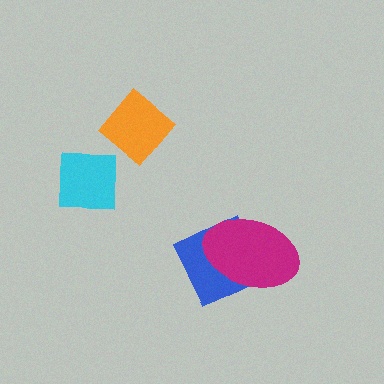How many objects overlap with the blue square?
1 object overlaps with the blue square.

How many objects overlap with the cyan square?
0 objects overlap with the cyan square.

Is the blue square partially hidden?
Yes, it is partially covered by another shape.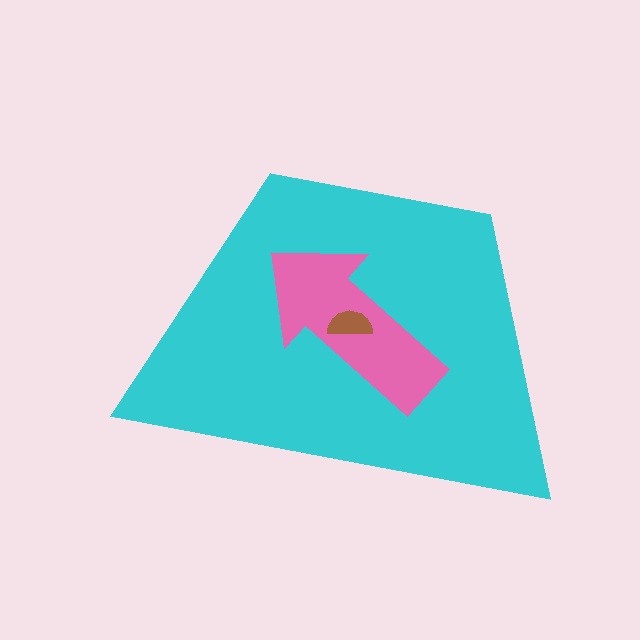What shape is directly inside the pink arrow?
The brown semicircle.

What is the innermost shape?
The brown semicircle.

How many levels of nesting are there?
3.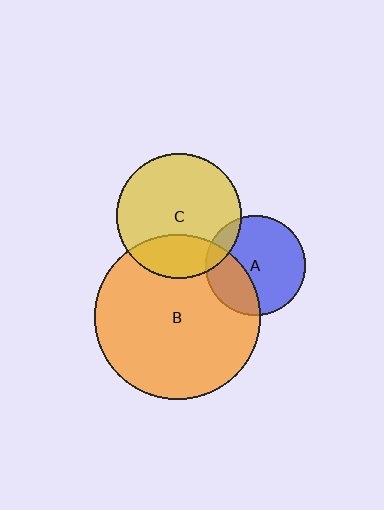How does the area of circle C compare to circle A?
Approximately 1.6 times.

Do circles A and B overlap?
Yes.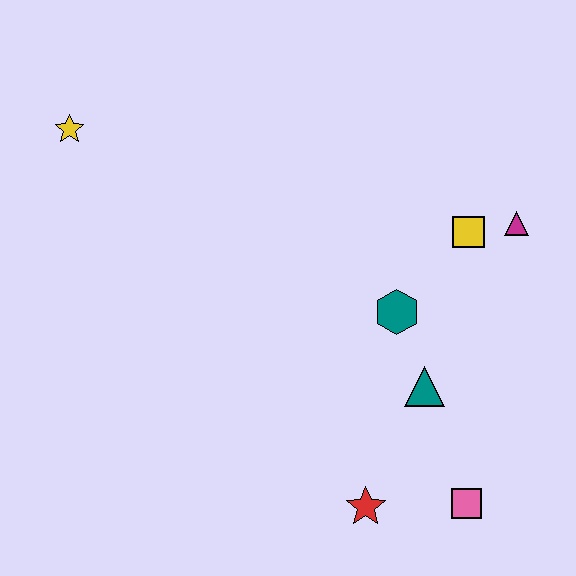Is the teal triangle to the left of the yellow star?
No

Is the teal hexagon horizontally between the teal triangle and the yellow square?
No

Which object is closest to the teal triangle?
The teal hexagon is closest to the teal triangle.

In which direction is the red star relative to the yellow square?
The red star is below the yellow square.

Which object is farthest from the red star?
The yellow star is farthest from the red star.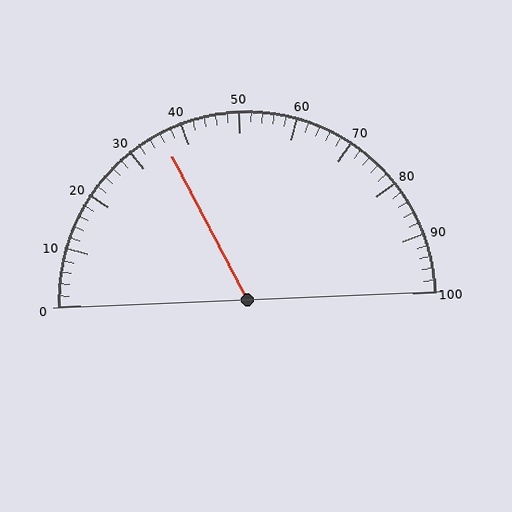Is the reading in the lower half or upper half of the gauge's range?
The reading is in the lower half of the range (0 to 100).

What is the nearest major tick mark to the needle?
The nearest major tick mark is 40.